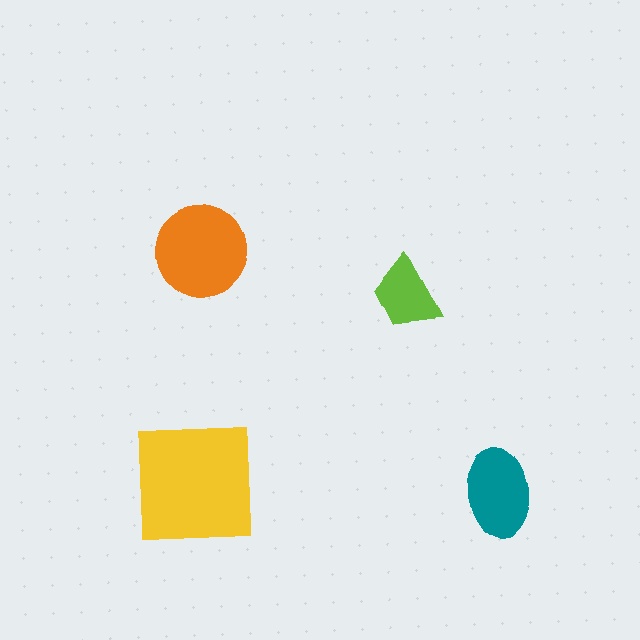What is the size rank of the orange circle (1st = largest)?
2nd.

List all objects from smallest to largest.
The lime trapezoid, the teal ellipse, the orange circle, the yellow square.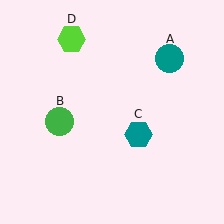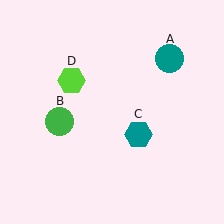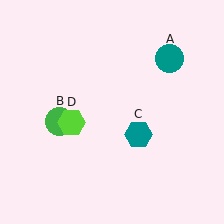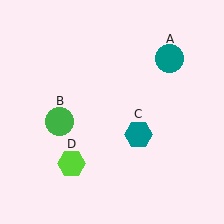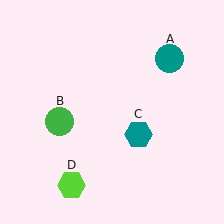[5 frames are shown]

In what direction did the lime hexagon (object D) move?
The lime hexagon (object D) moved down.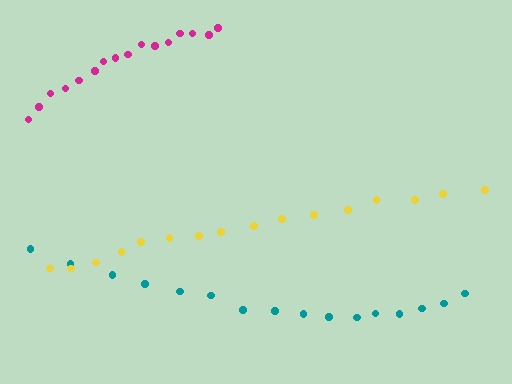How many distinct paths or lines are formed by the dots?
There are 3 distinct paths.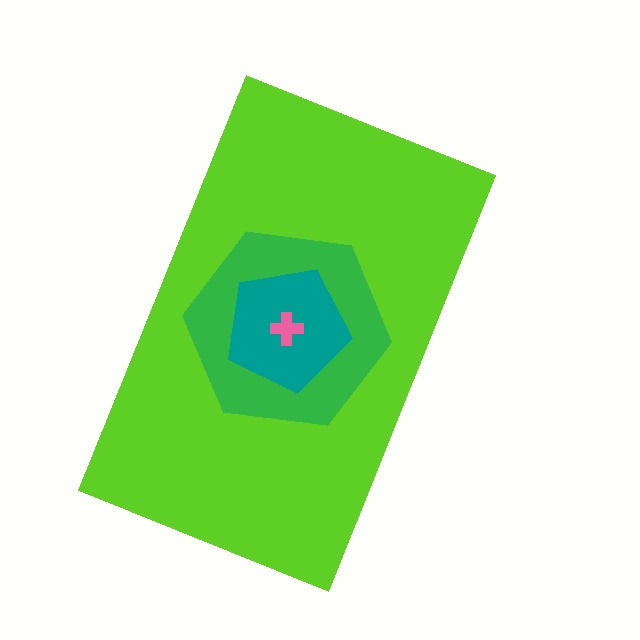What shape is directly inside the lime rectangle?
The green hexagon.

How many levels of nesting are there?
4.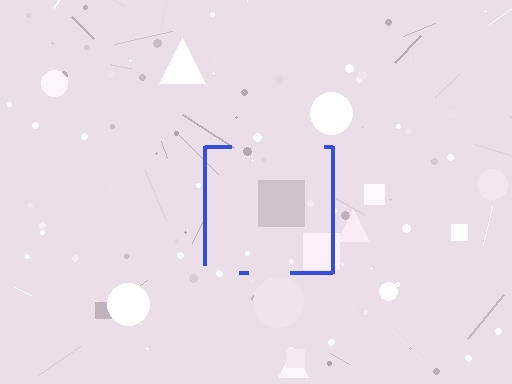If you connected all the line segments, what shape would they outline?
They would outline a square.